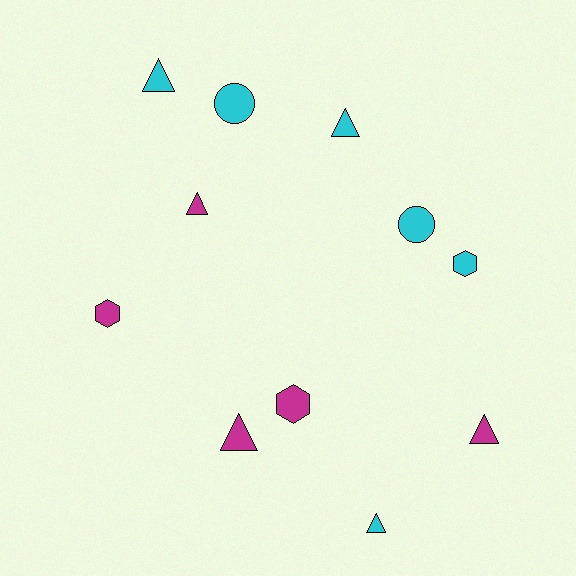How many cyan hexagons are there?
There is 1 cyan hexagon.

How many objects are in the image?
There are 11 objects.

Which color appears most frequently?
Cyan, with 6 objects.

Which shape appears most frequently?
Triangle, with 6 objects.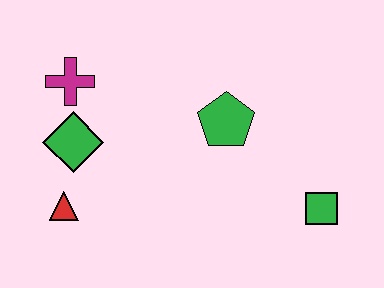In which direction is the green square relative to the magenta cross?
The green square is to the right of the magenta cross.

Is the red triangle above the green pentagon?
No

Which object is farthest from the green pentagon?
The red triangle is farthest from the green pentagon.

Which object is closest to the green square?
The green pentagon is closest to the green square.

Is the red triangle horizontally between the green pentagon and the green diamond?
No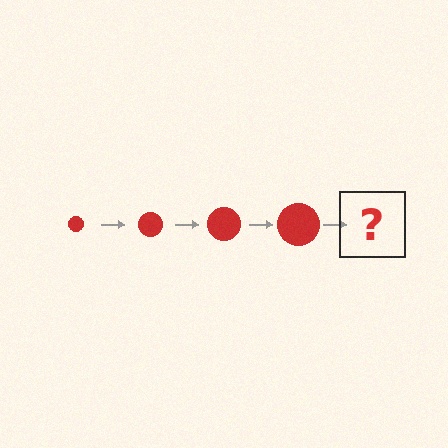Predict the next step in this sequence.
The next step is a red circle, larger than the previous one.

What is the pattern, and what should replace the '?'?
The pattern is that the circle gets progressively larger each step. The '?' should be a red circle, larger than the previous one.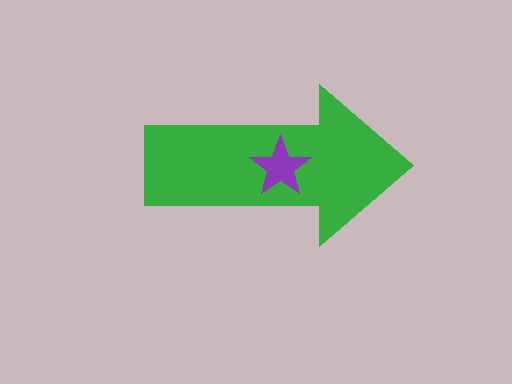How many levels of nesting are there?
2.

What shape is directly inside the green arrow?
The purple star.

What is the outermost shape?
The green arrow.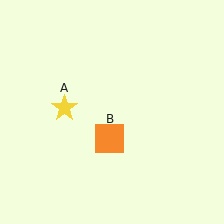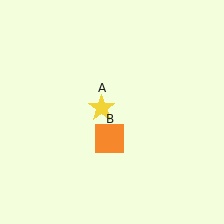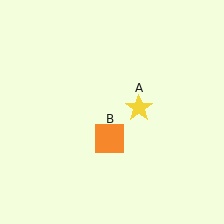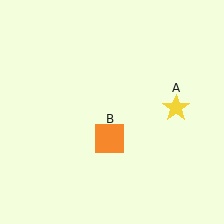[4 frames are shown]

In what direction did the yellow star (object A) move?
The yellow star (object A) moved right.